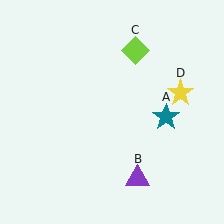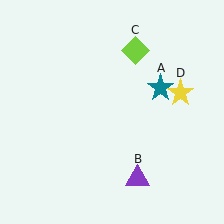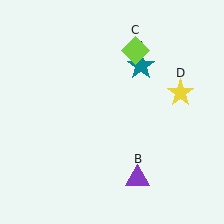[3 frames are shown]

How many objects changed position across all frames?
1 object changed position: teal star (object A).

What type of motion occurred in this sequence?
The teal star (object A) rotated counterclockwise around the center of the scene.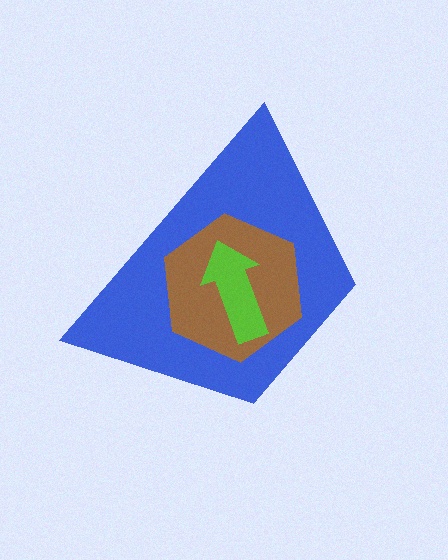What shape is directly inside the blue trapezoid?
The brown hexagon.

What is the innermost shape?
The lime arrow.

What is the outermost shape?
The blue trapezoid.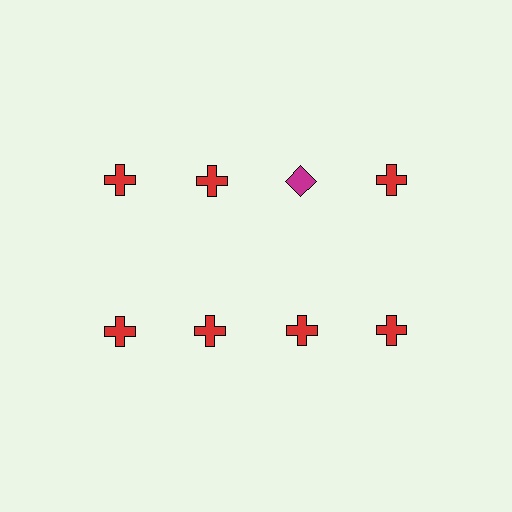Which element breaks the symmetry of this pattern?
The magenta diamond in the top row, center column breaks the symmetry. All other shapes are red crosses.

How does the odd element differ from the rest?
It differs in both color (magenta instead of red) and shape (diamond instead of cross).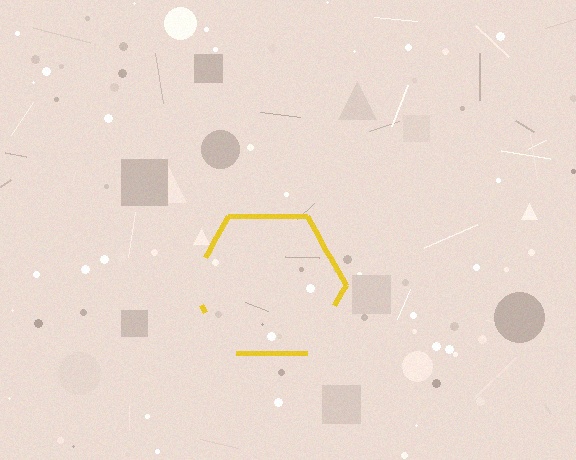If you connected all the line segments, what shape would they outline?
They would outline a hexagon.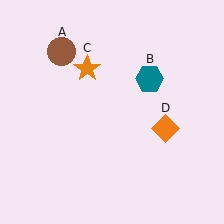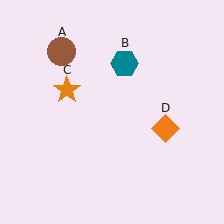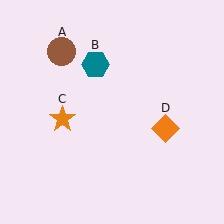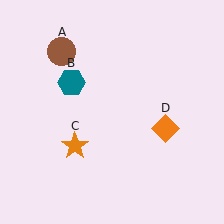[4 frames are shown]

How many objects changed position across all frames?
2 objects changed position: teal hexagon (object B), orange star (object C).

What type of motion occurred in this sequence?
The teal hexagon (object B), orange star (object C) rotated counterclockwise around the center of the scene.